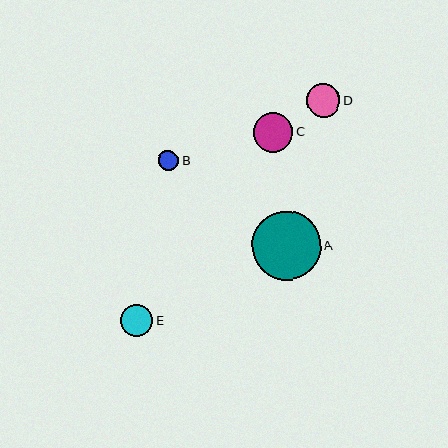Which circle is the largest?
Circle A is the largest with a size of approximately 69 pixels.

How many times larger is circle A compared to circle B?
Circle A is approximately 3.4 times the size of circle B.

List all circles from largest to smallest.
From largest to smallest: A, C, D, E, B.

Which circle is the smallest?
Circle B is the smallest with a size of approximately 20 pixels.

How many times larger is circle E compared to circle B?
Circle E is approximately 1.6 times the size of circle B.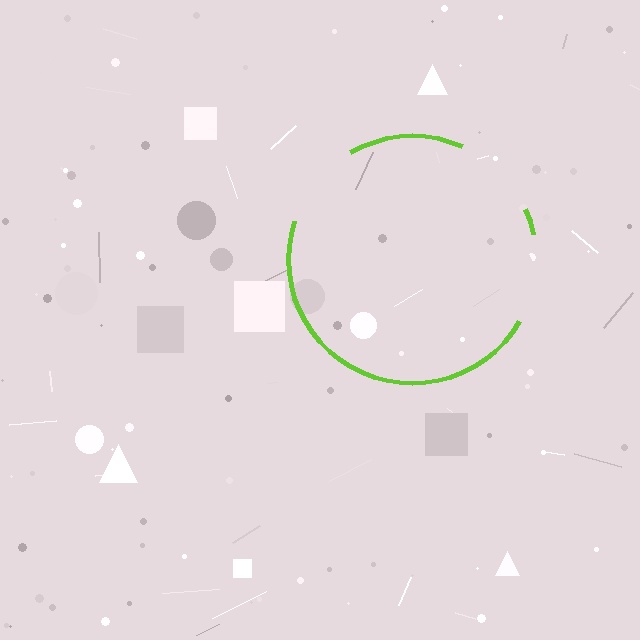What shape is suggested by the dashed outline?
The dashed outline suggests a circle.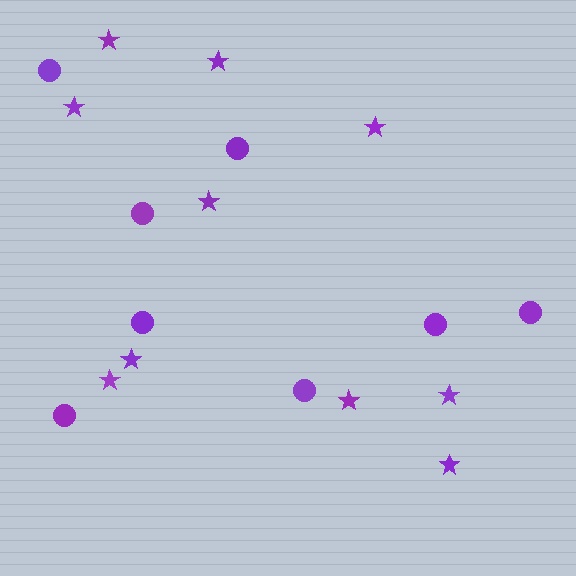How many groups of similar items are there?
There are 2 groups: one group of circles (8) and one group of stars (10).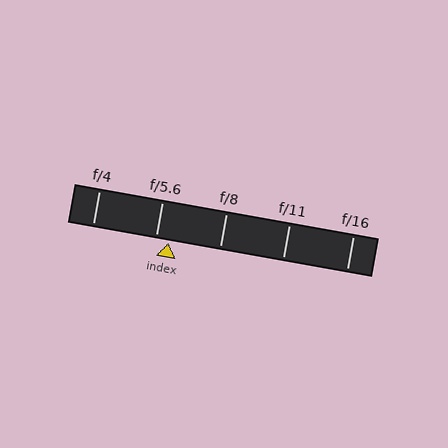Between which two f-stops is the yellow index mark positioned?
The index mark is between f/5.6 and f/8.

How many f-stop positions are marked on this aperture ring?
There are 5 f-stop positions marked.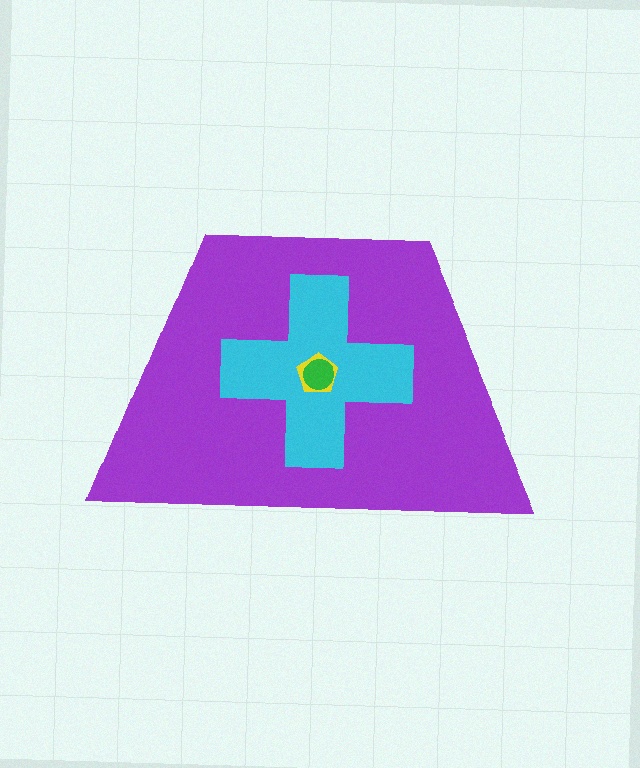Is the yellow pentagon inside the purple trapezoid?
Yes.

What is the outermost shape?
The purple trapezoid.